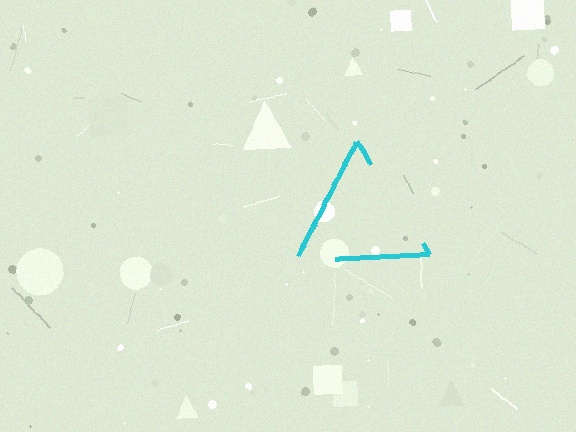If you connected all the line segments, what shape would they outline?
They would outline a triangle.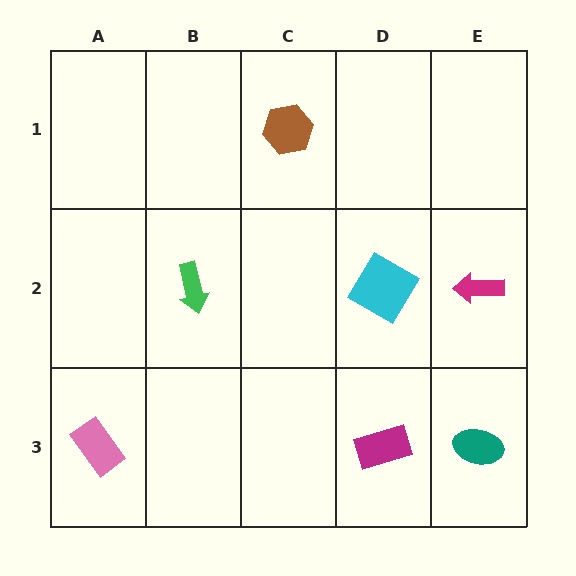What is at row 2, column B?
A green arrow.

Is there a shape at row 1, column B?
No, that cell is empty.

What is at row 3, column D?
A magenta rectangle.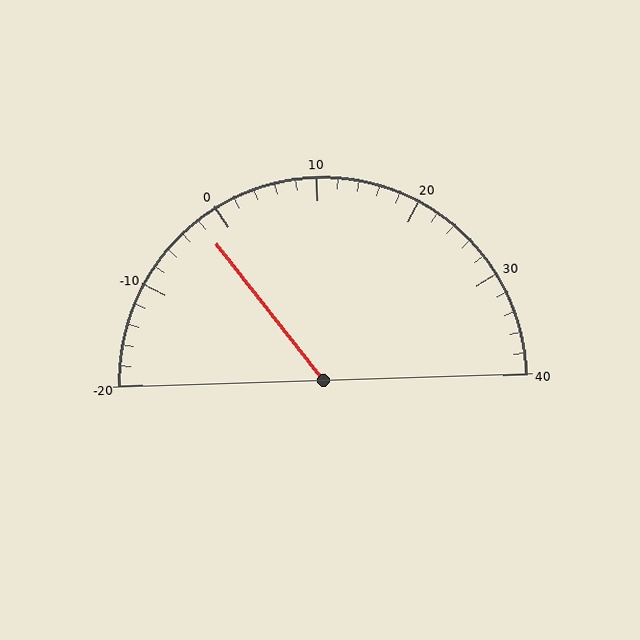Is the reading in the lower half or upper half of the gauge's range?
The reading is in the lower half of the range (-20 to 40).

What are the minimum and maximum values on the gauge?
The gauge ranges from -20 to 40.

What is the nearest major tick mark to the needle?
The nearest major tick mark is 0.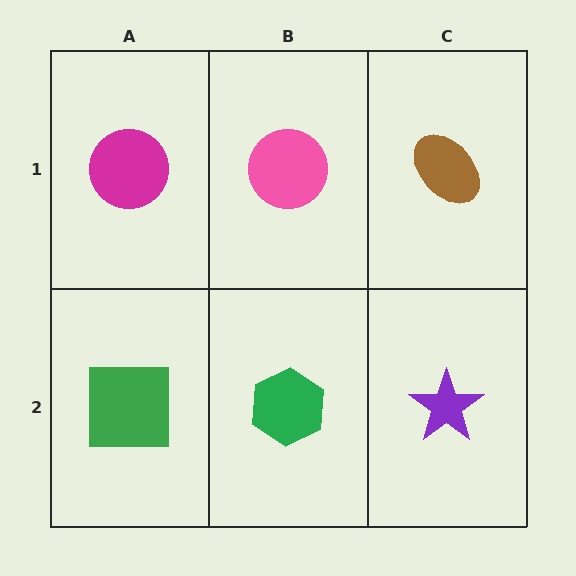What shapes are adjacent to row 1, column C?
A purple star (row 2, column C), a pink circle (row 1, column B).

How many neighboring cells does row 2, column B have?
3.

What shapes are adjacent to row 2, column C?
A brown ellipse (row 1, column C), a green hexagon (row 2, column B).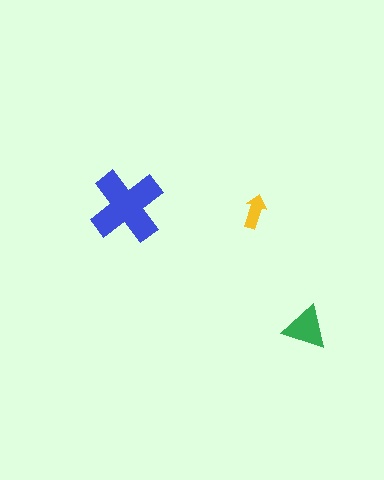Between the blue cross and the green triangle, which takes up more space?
The blue cross.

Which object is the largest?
The blue cross.